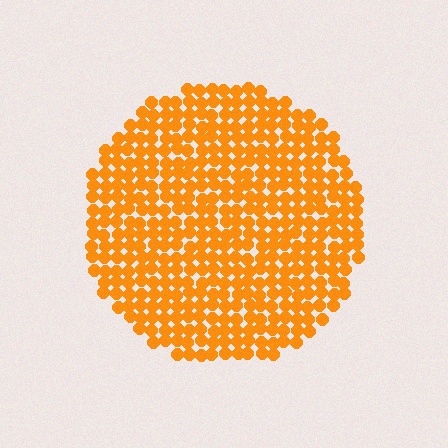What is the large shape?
The large shape is a circle.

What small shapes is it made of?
It is made of small circles.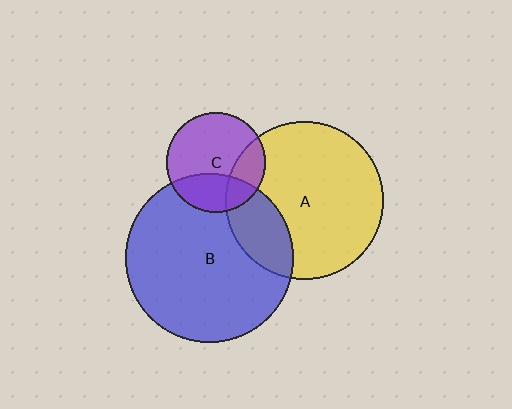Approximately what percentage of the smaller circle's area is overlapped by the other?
Approximately 20%.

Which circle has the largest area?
Circle B (blue).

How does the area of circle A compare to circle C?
Approximately 2.5 times.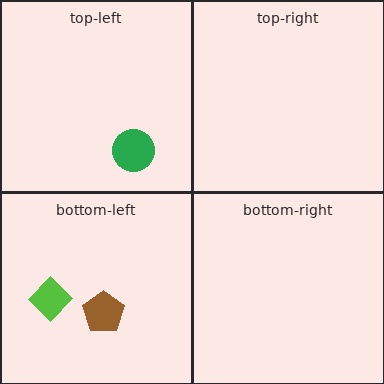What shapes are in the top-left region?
The green circle.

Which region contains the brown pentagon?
The bottom-left region.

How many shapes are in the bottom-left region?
2.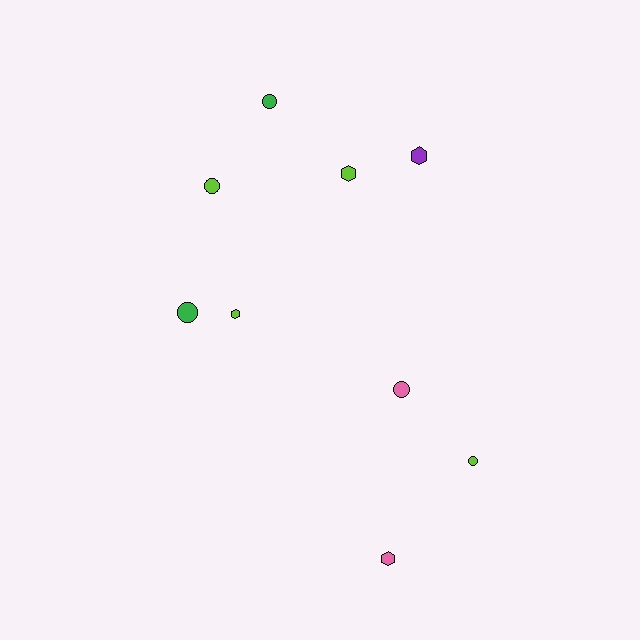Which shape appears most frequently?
Circle, with 5 objects.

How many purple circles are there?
There are no purple circles.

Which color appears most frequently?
Lime, with 4 objects.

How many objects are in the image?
There are 9 objects.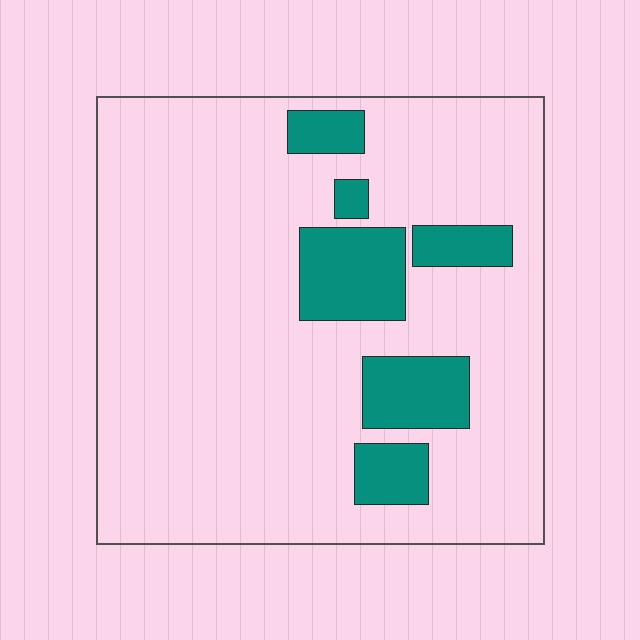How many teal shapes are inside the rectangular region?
6.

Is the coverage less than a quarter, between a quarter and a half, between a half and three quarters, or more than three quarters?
Less than a quarter.